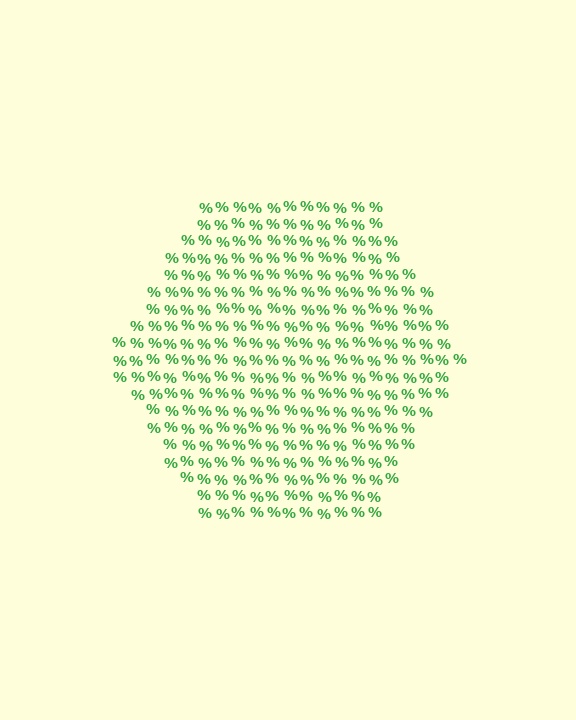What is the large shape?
The large shape is a hexagon.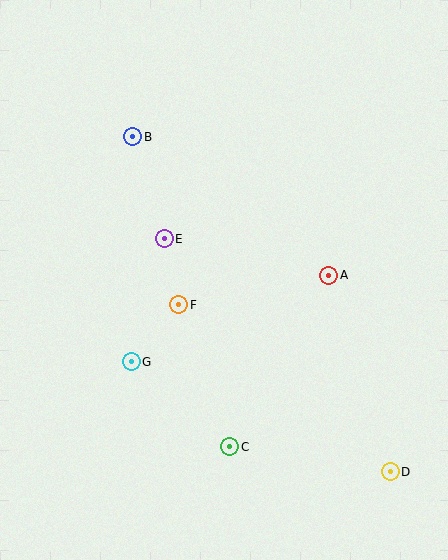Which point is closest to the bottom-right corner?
Point D is closest to the bottom-right corner.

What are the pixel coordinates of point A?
Point A is at (329, 275).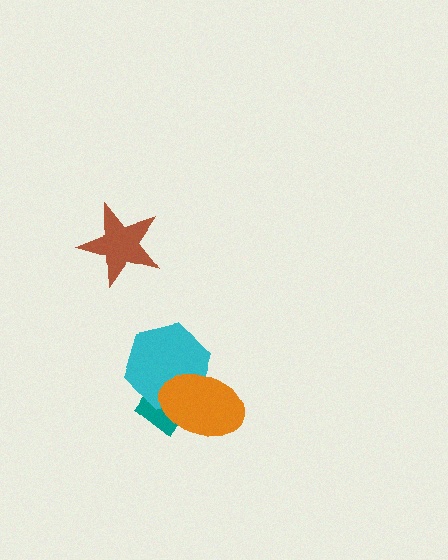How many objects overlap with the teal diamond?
2 objects overlap with the teal diamond.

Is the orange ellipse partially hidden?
No, no other shape covers it.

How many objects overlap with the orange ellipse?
2 objects overlap with the orange ellipse.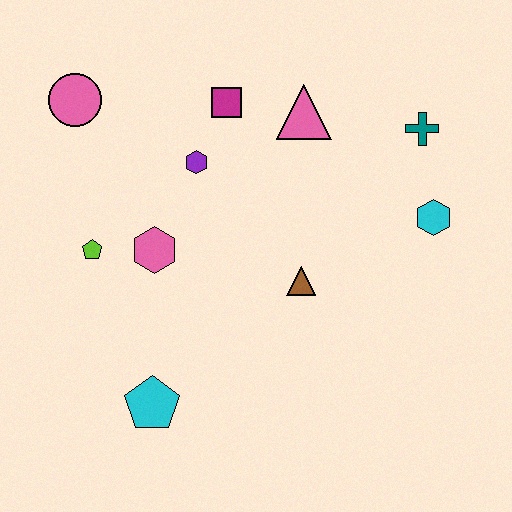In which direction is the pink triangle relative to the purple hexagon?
The pink triangle is to the right of the purple hexagon.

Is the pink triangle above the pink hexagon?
Yes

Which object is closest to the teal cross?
The cyan hexagon is closest to the teal cross.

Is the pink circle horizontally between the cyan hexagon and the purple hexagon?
No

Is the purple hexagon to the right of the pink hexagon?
Yes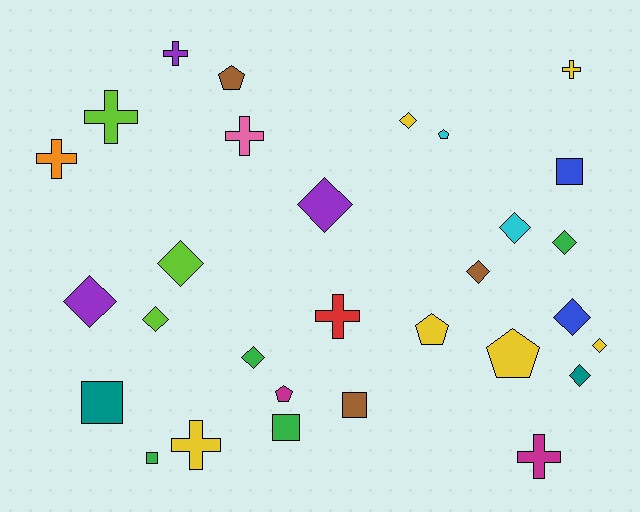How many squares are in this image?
There are 5 squares.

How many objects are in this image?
There are 30 objects.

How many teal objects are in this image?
There are 2 teal objects.